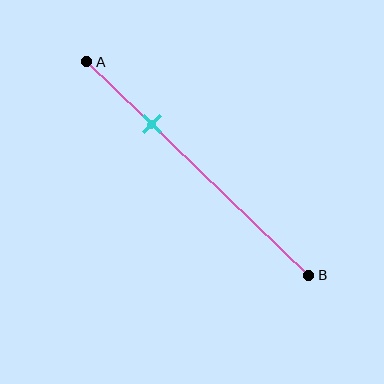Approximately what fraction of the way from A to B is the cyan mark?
The cyan mark is approximately 30% of the way from A to B.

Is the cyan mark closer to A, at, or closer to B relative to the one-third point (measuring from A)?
The cyan mark is closer to point A than the one-third point of segment AB.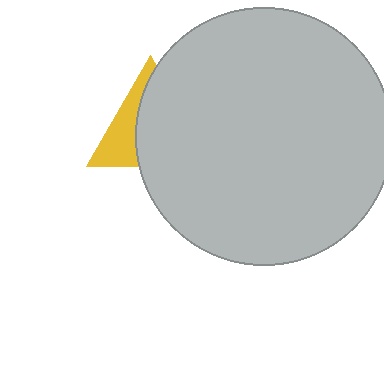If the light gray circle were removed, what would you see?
You would see the complete yellow triangle.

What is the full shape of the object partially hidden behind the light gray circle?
The partially hidden object is a yellow triangle.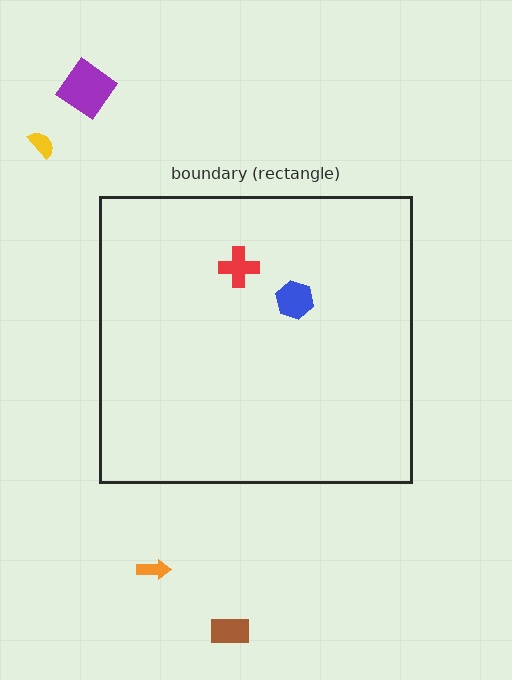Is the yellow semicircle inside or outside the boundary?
Outside.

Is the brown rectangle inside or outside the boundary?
Outside.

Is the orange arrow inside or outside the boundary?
Outside.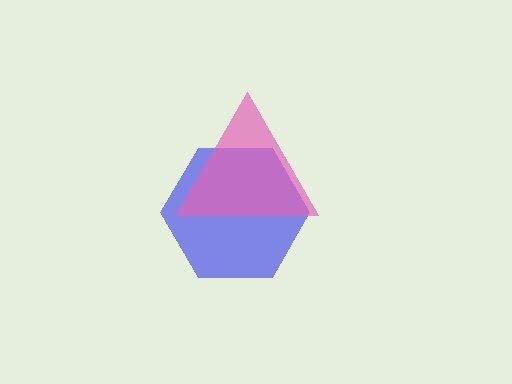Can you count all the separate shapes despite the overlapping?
Yes, there are 2 separate shapes.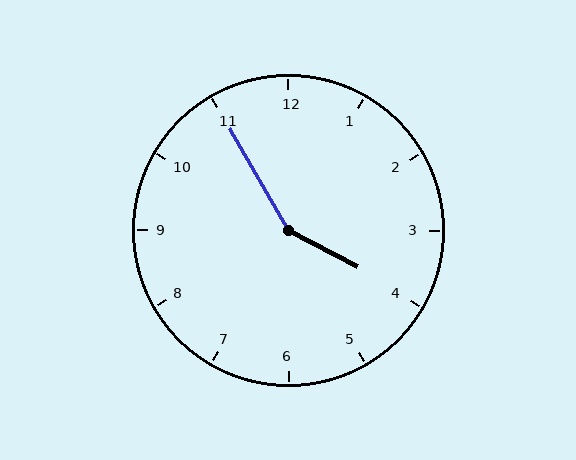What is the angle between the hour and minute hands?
Approximately 148 degrees.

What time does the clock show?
3:55.